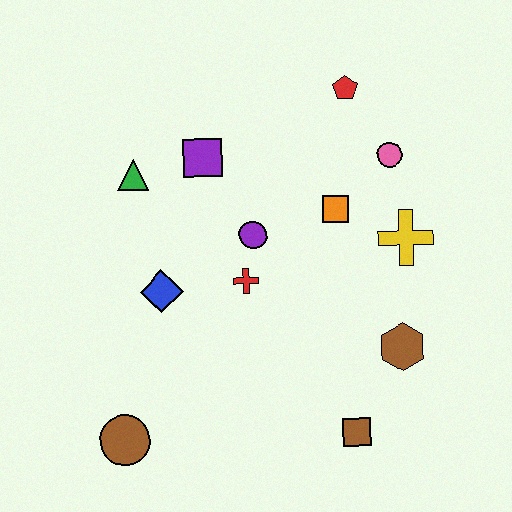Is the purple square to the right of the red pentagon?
No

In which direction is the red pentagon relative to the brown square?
The red pentagon is above the brown square.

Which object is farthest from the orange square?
The brown circle is farthest from the orange square.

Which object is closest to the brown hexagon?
The brown square is closest to the brown hexagon.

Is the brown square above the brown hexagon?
No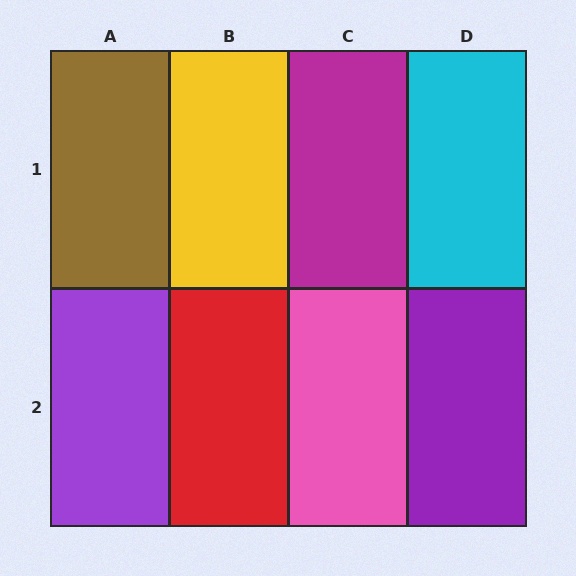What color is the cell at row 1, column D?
Cyan.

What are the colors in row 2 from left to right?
Purple, red, pink, purple.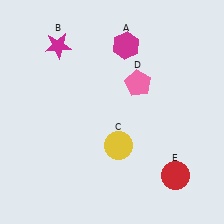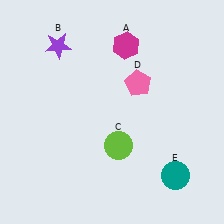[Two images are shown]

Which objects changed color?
B changed from magenta to purple. C changed from yellow to lime. E changed from red to teal.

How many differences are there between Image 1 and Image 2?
There are 3 differences between the two images.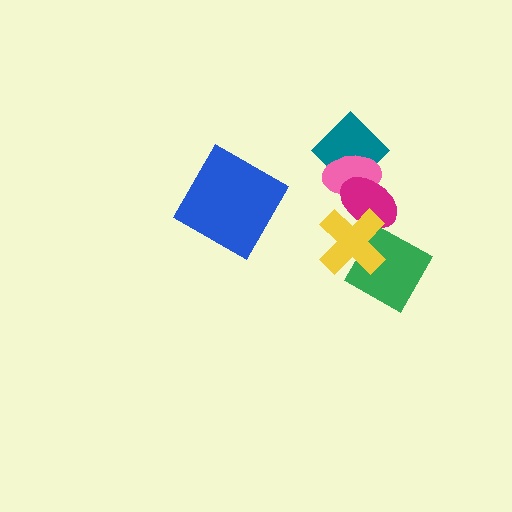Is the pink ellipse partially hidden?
Yes, it is partially covered by another shape.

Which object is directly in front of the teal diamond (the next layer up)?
The pink ellipse is directly in front of the teal diamond.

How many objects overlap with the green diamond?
2 objects overlap with the green diamond.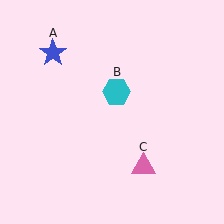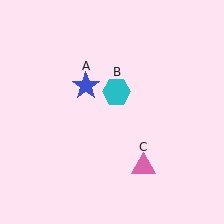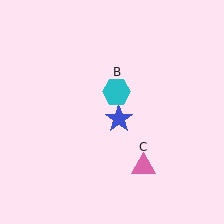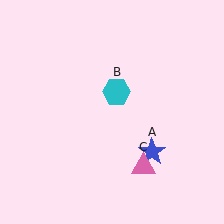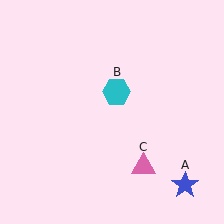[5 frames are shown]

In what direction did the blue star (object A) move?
The blue star (object A) moved down and to the right.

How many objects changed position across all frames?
1 object changed position: blue star (object A).